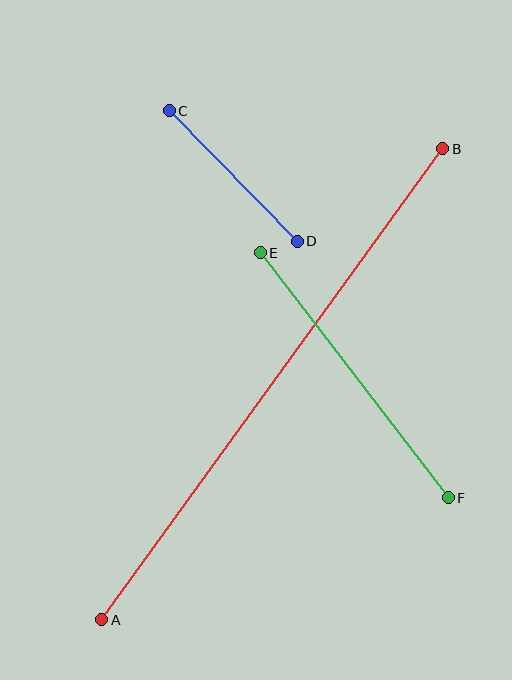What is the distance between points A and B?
The distance is approximately 581 pixels.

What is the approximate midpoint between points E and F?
The midpoint is at approximately (354, 375) pixels.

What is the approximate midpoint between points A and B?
The midpoint is at approximately (272, 384) pixels.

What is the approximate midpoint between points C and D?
The midpoint is at approximately (233, 176) pixels.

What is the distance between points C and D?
The distance is approximately 183 pixels.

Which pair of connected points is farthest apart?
Points A and B are farthest apart.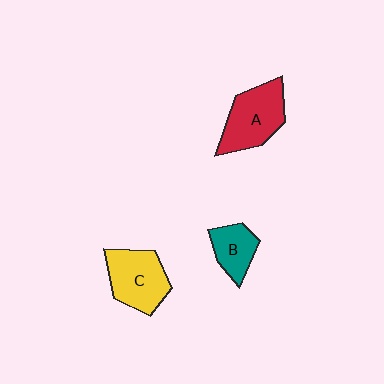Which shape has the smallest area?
Shape B (teal).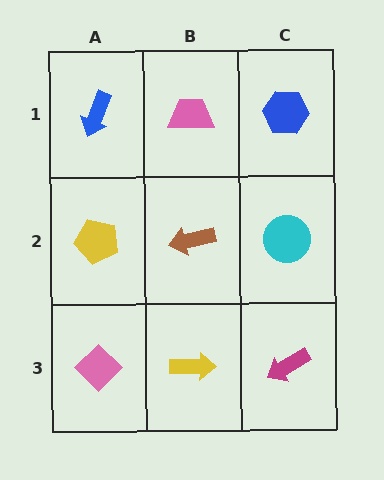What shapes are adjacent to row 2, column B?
A pink trapezoid (row 1, column B), a yellow arrow (row 3, column B), a yellow pentagon (row 2, column A), a cyan circle (row 2, column C).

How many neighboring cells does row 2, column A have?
3.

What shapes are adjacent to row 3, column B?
A brown arrow (row 2, column B), a pink diamond (row 3, column A), a magenta arrow (row 3, column C).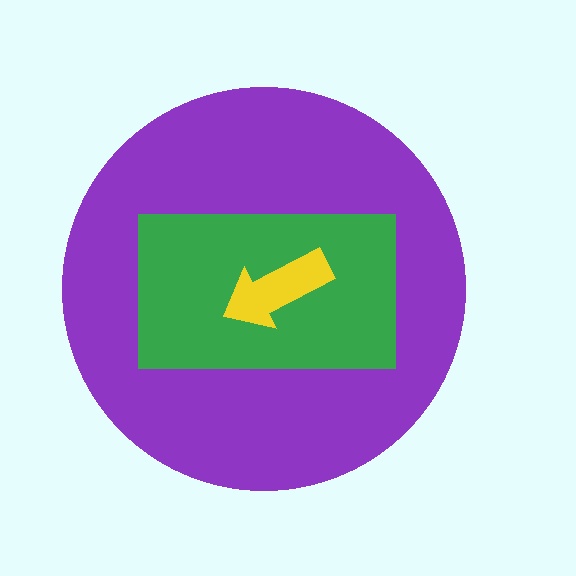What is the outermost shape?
The purple circle.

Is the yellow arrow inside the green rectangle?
Yes.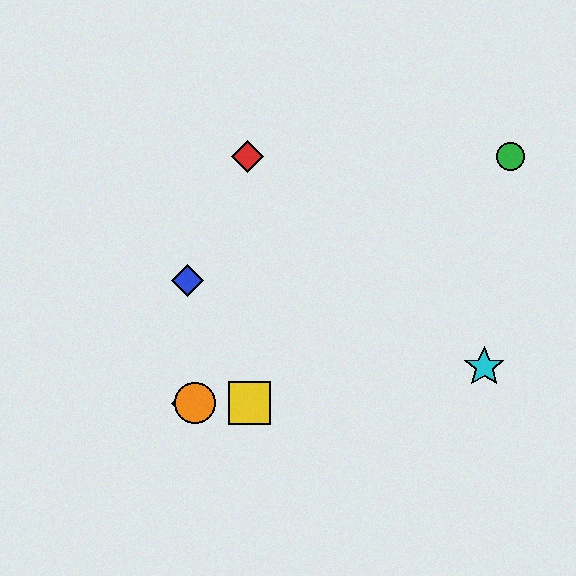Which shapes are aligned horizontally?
The yellow square, the purple diamond, the orange circle are aligned horizontally.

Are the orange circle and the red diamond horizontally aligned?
No, the orange circle is at y≈403 and the red diamond is at y≈157.